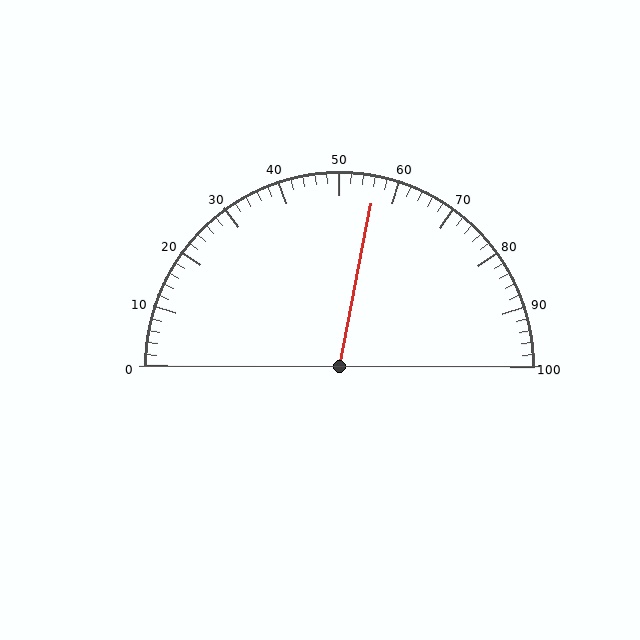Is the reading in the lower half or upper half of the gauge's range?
The reading is in the upper half of the range (0 to 100).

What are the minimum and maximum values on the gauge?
The gauge ranges from 0 to 100.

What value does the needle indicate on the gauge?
The needle indicates approximately 56.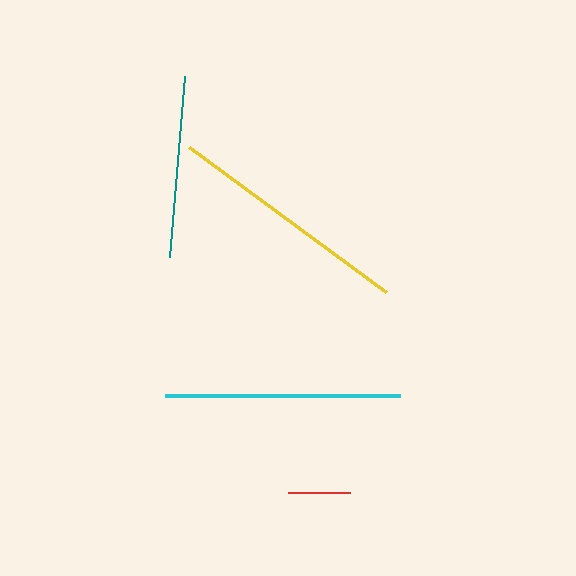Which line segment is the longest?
The yellow line is the longest at approximately 245 pixels.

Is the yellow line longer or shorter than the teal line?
The yellow line is longer than the teal line.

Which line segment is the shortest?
The red line is the shortest at approximately 62 pixels.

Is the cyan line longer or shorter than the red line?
The cyan line is longer than the red line.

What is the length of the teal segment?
The teal segment is approximately 181 pixels long.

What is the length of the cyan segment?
The cyan segment is approximately 235 pixels long.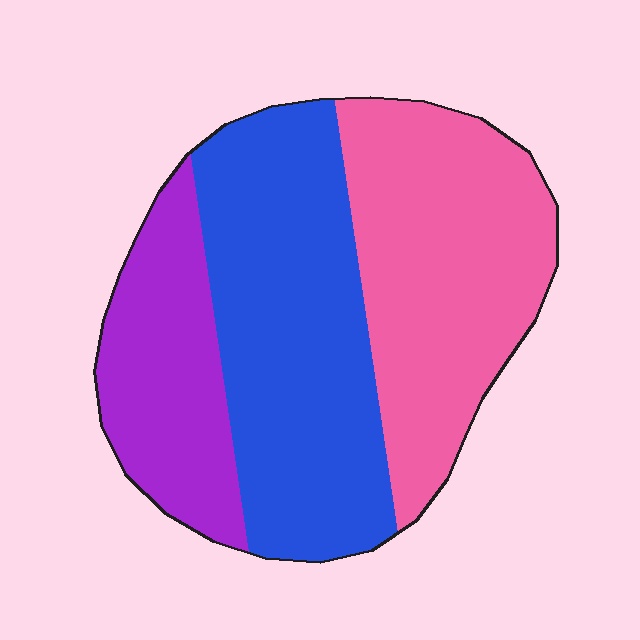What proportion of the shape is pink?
Pink takes up between a quarter and a half of the shape.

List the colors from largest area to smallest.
From largest to smallest: blue, pink, purple.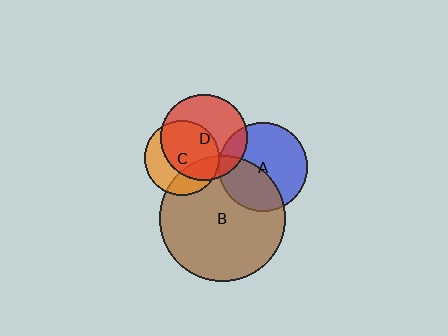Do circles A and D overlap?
Yes.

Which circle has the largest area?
Circle B (brown).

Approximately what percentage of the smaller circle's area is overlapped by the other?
Approximately 15%.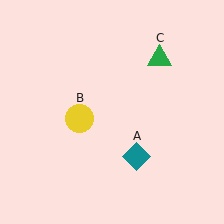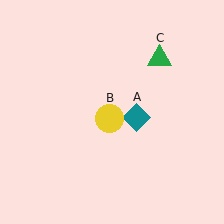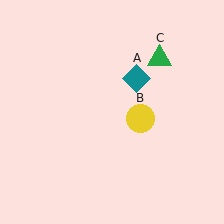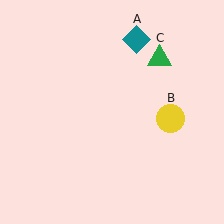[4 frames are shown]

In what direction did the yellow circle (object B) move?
The yellow circle (object B) moved right.